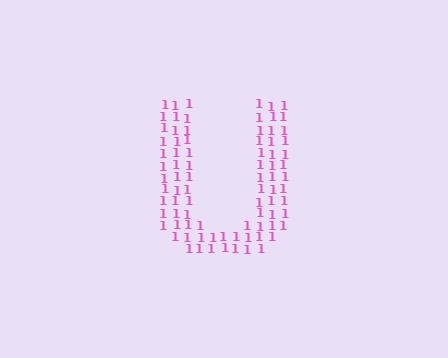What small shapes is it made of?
It is made of small digit 1's.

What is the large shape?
The large shape is the letter U.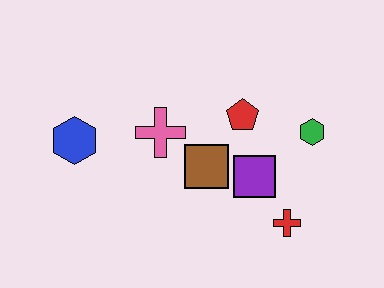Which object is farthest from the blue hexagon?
The green hexagon is farthest from the blue hexagon.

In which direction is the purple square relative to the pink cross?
The purple square is to the right of the pink cross.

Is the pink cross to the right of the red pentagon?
No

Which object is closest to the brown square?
The purple square is closest to the brown square.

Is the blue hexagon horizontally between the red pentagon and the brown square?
No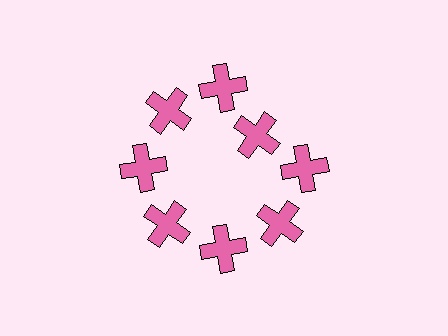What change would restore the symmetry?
The symmetry would be restored by moving it outward, back onto the ring so that all 8 crosses sit at equal angles and equal distance from the center.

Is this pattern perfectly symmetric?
No. The 8 pink crosses are arranged in a ring, but one element near the 2 o'clock position is pulled inward toward the center, breaking the 8-fold rotational symmetry.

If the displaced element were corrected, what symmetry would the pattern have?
It would have 8-fold rotational symmetry — the pattern would map onto itself every 45 degrees.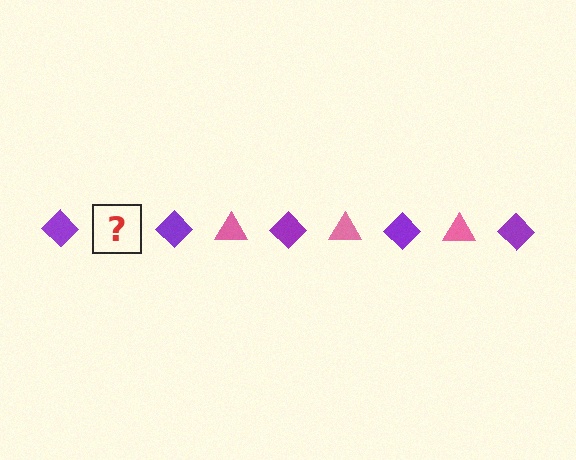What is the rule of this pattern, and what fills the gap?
The rule is that the pattern alternates between purple diamond and pink triangle. The gap should be filled with a pink triangle.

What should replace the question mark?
The question mark should be replaced with a pink triangle.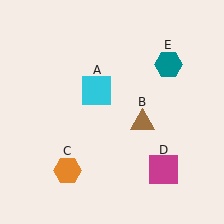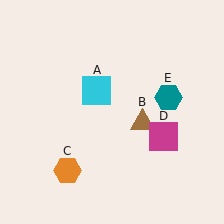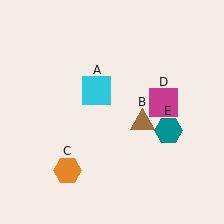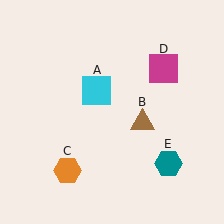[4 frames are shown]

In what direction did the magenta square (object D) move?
The magenta square (object D) moved up.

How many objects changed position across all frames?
2 objects changed position: magenta square (object D), teal hexagon (object E).